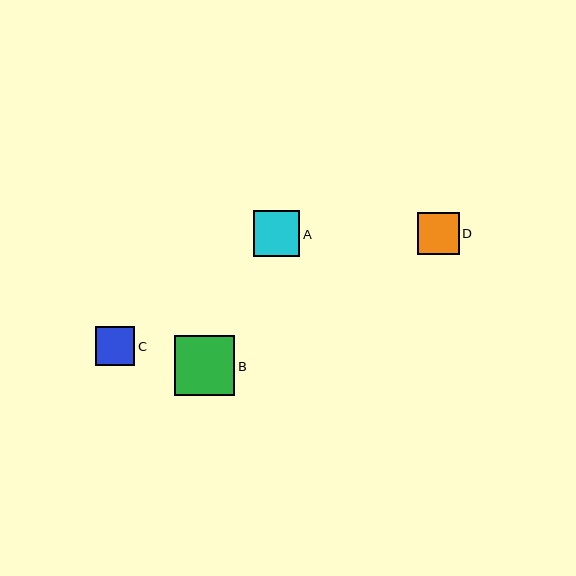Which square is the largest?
Square B is the largest with a size of approximately 60 pixels.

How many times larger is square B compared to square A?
Square B is approximately 1.3 times the size of square A.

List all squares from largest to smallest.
From largest to smallest: B, A, D, C.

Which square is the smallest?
Square C is the smallest with a size of approximately 40 pixels.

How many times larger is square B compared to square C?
Square B is approximately 1.5 times the size of square C.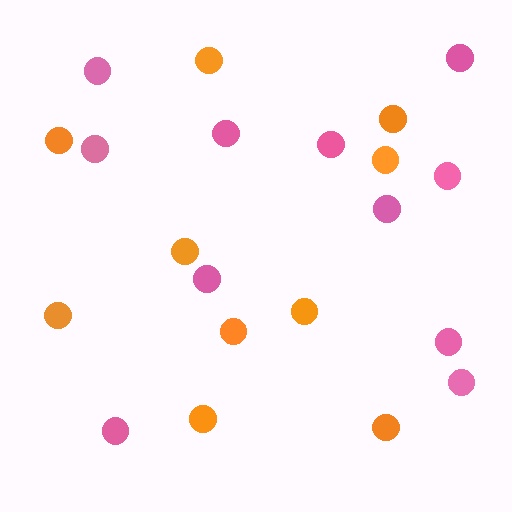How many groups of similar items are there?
There are 2 groups: one group of pink circles (11) and one group of orange circles (10).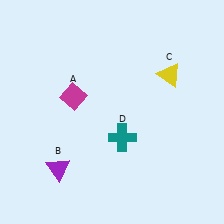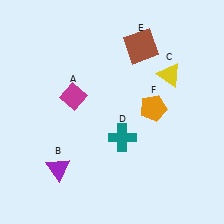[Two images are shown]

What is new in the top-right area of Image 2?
An orange pentagon (F) was added in the top-right area of Image 2.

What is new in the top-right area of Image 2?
A brown square (E) was added in the top-right area of Image 2.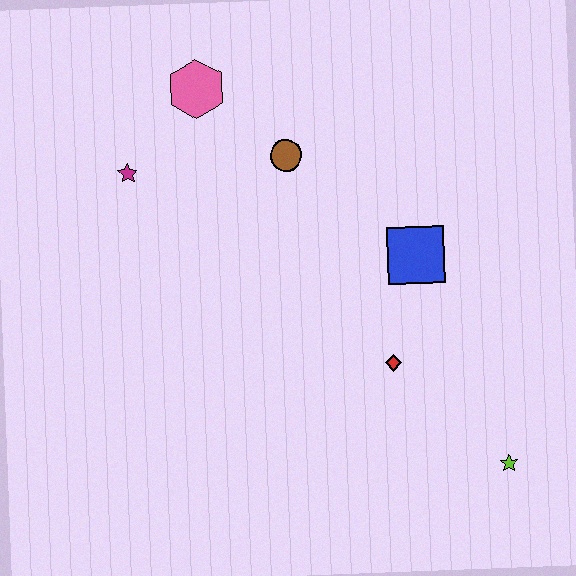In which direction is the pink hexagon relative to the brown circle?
The pink hexagon is to the left of the brown circle.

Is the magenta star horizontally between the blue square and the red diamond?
No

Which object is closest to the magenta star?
The pink hexagon is closest to the magenta star.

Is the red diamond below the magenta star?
Yes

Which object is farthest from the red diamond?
The pink hexagon is farthest from the red diamond.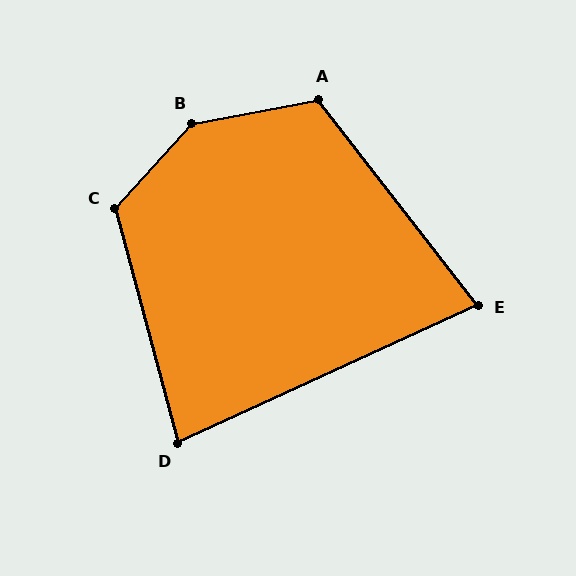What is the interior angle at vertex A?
Approximately 117 degrees (obtuse).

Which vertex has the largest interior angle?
B, at approximately 143 degrees.